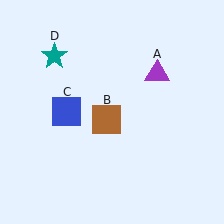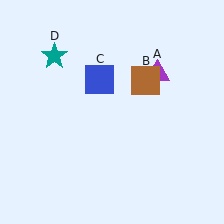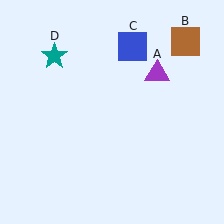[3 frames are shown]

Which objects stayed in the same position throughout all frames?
Purple triangle (object A) and teal star (object D) remained stationary.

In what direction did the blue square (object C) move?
The blue square (object C) moved up and to the right.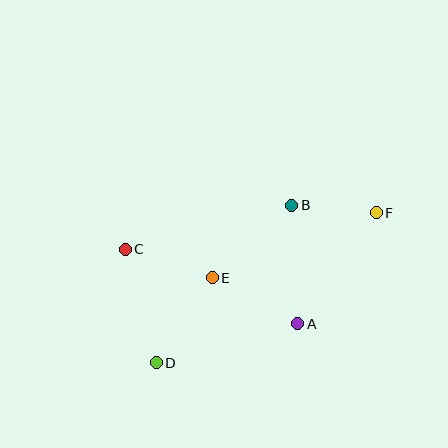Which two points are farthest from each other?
Points D and F are farthest from each other.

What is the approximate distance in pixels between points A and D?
The distance between A and D is approximately 147 pixels.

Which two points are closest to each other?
Points B and F are closest to each other.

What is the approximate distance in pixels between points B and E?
The distance between B and E is approximately 107 pixels.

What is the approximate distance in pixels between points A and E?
The distance between A and E is approximately 97 pixels.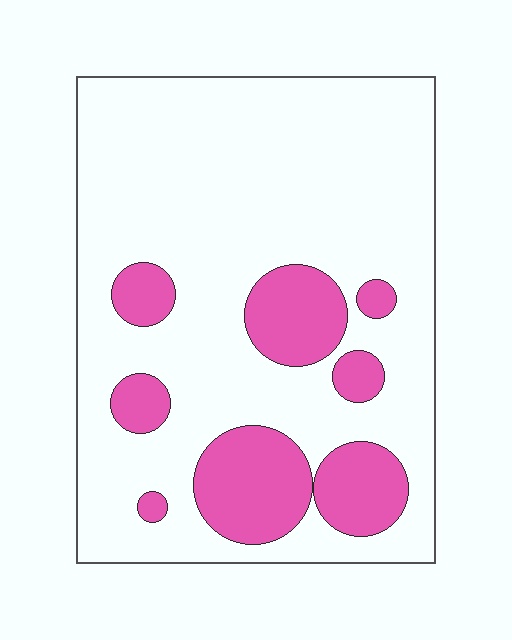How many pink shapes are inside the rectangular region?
8.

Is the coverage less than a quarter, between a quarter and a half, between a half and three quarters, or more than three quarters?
Less than a quarter.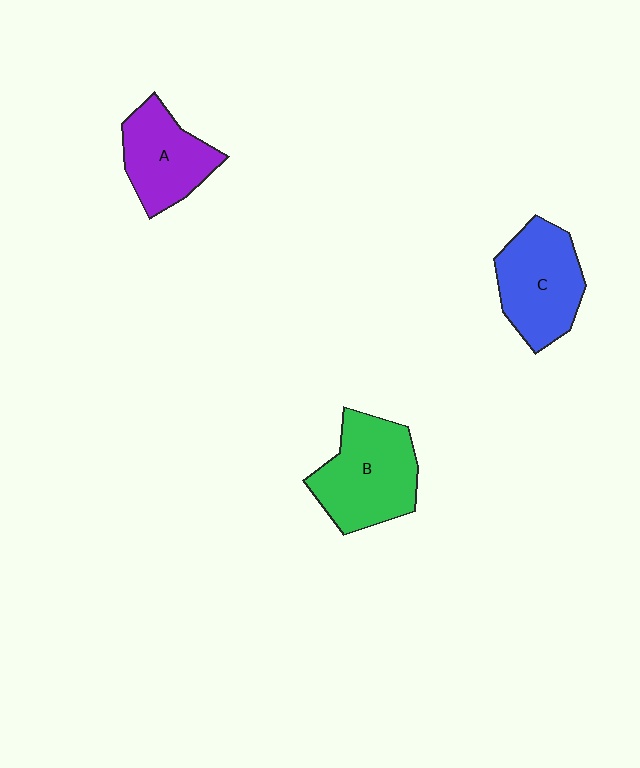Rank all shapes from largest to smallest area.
From largest to smallest: B (green), C (blue), A (purple).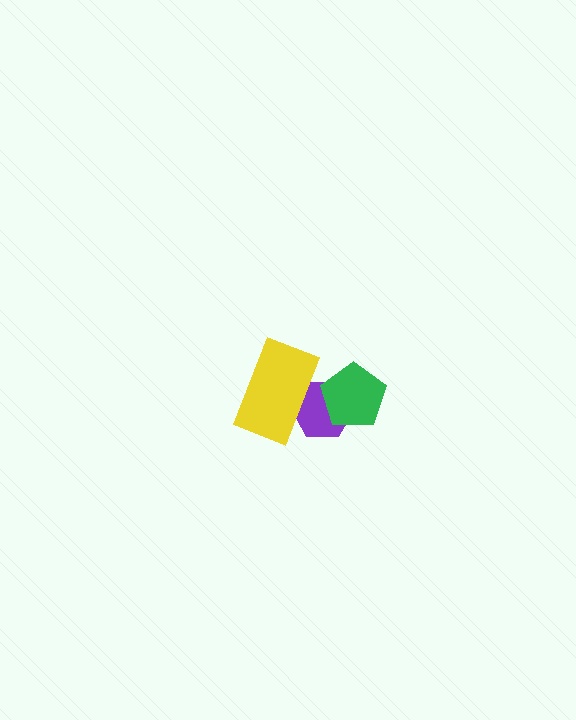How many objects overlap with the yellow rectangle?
1 object overlaps with the yellow rectangle.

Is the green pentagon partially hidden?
No, no other shape covers it.